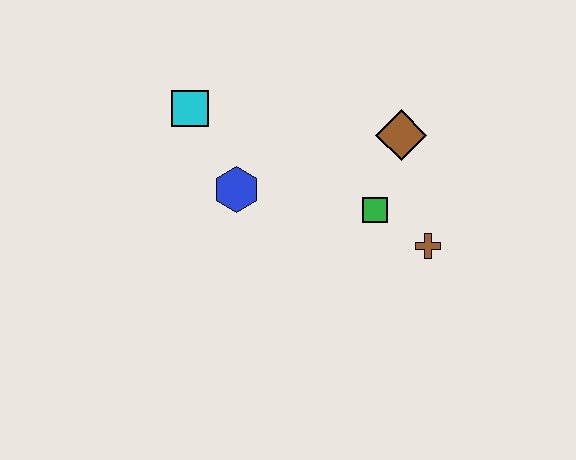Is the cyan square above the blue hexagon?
Yes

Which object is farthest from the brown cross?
The cyan square is farthest from the brown cross.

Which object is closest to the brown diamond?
The green square is closest to the brown diamond.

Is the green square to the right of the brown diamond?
No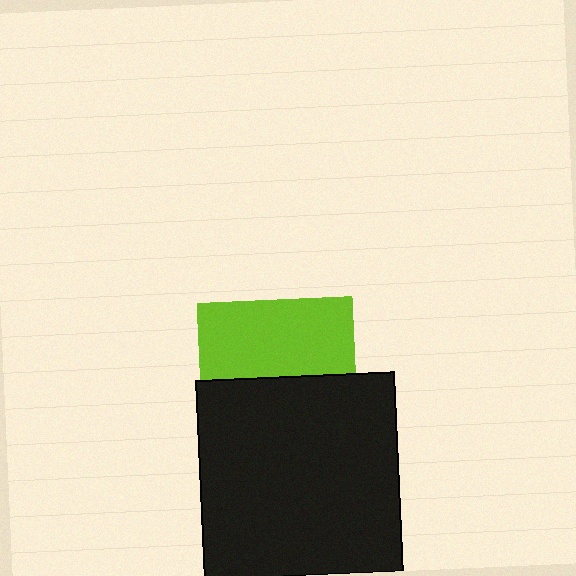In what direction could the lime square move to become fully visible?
The lime square could move up. That would shift it out from behind the black square entirely.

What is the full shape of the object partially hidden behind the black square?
The partially hidden object is a lime square.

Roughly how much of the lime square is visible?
About half of it is visible (roughly 49%).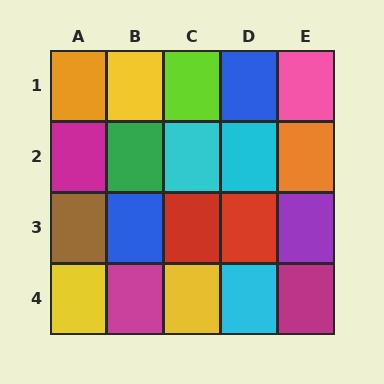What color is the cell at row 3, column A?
Brown.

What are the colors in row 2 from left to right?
Magenta, green, cyan, cyan, orange.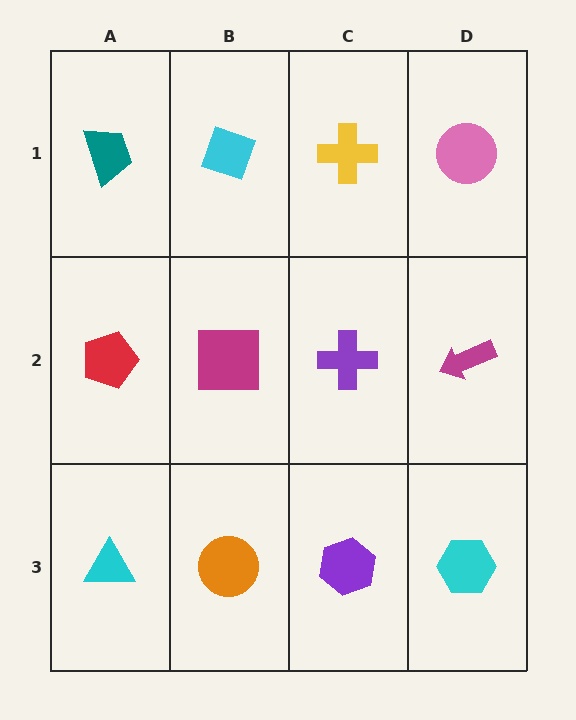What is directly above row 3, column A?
A red pentagon.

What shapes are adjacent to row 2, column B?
A cyan diamond (row 1, column B), an orange circle (row 3, column B), a red pentagon (row 2, column A), a purple cross (row 2, column C).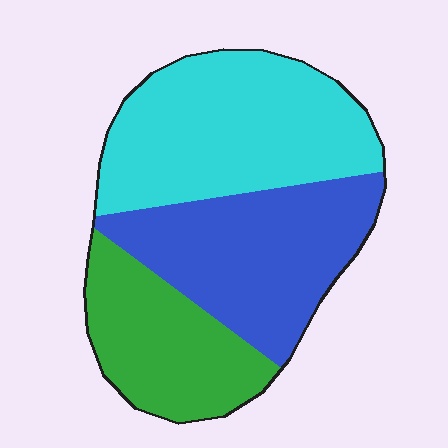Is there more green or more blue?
Blue.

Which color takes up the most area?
Cyan, at roughly 40%.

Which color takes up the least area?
Green, at roughly 25%.